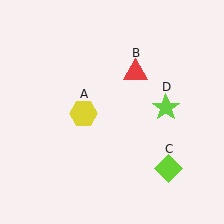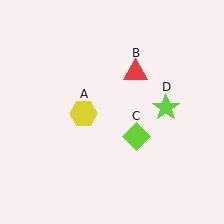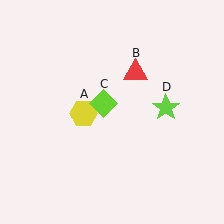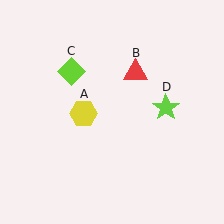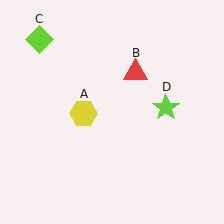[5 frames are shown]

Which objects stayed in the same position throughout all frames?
Yellow hexagon (object A) and red triangle (object B) and lime star (object D) remained stationary.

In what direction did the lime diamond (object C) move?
The lime diamond (object C) moved up and to the left.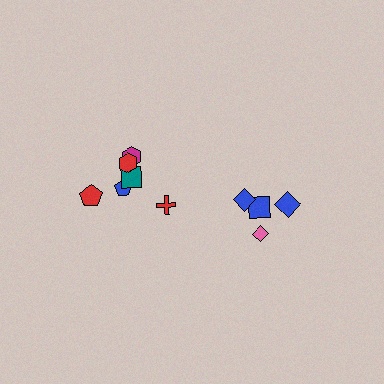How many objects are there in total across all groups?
There are 10 objects.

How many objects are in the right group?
There are 4 objects.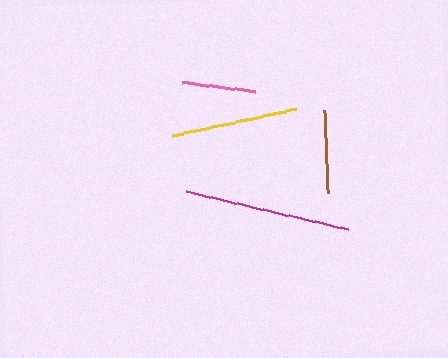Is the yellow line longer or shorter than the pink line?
The yellow line is longer than the pink line.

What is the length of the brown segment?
The brown segment is approximately 82 pixels long.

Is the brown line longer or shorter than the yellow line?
The yellow line is longer than the brown line.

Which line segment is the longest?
The magenta line is the longest at approximately 166 pixels.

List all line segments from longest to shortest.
From longest to shortest: magenta, yellow, brown, pink.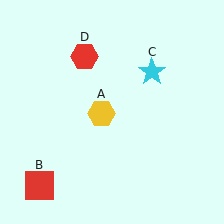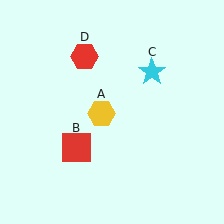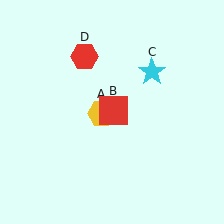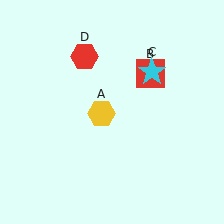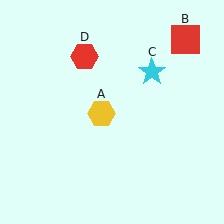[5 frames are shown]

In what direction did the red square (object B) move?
The red square (object B) moved up and to the right.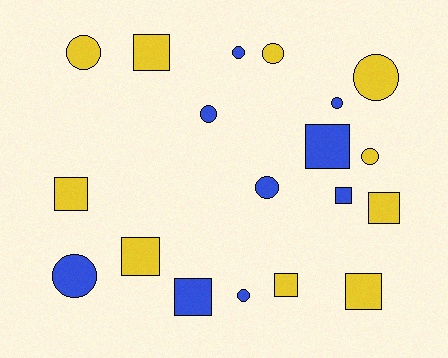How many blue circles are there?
There are 6 blue circles.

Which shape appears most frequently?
Circle, with 10 objects.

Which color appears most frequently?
Yellow, with 10 objects.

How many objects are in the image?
There are 19 objects.